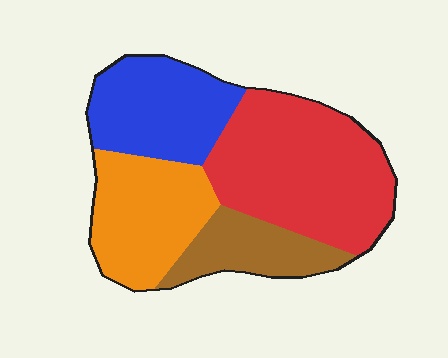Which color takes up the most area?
Red, at roughly 40%.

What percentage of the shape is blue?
Blue covers about 25% of the shape.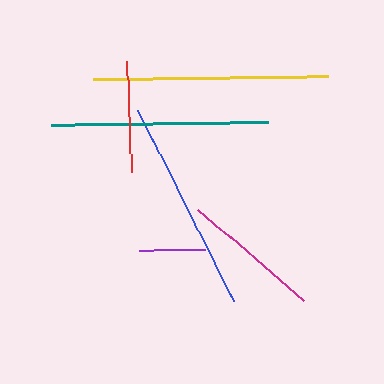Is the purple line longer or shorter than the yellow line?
The yellow line is longer than the purple line.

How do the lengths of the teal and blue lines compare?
The teal and blue lines are approximately the same length.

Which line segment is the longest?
The yellow line is the longest at approximately 235 pixels.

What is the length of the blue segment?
The blue segment is approximately 214 pixels long.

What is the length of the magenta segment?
The magenta segment is approximately 140 pixels long.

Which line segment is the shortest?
The purple line is the shortest at approximately 66 pixels.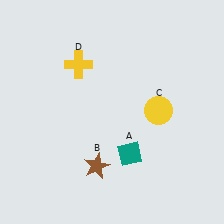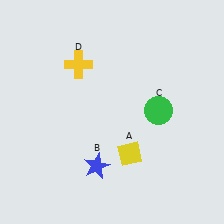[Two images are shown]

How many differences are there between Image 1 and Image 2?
There are 3 differences between the two images.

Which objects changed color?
A changed from teal to yellow. B changed from brown to blue. C changed from yellow to green.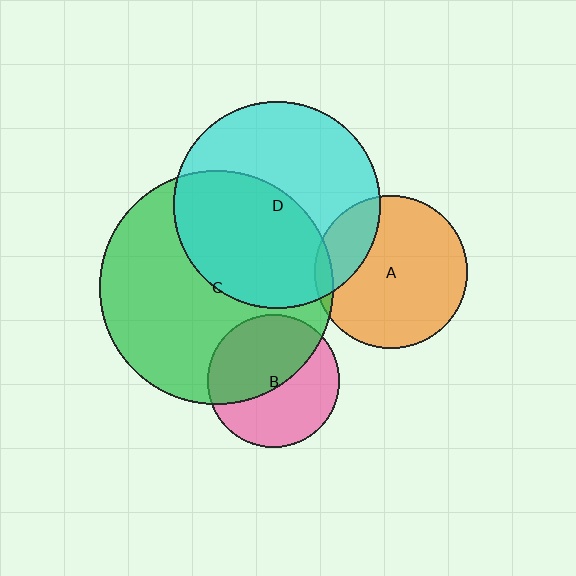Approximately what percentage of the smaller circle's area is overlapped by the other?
Approximately 20%.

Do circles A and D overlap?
Yes.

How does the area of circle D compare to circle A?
Approximately 1.8 times.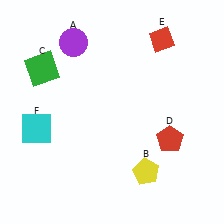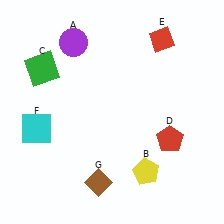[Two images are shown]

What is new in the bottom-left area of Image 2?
A brown diamond (G) was added in the bottom-left area of Image 2.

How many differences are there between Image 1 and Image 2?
There is 1 difference between the two images.